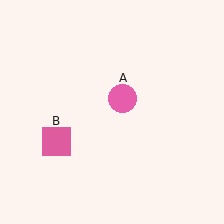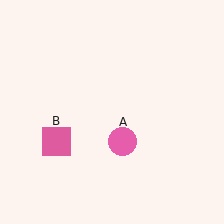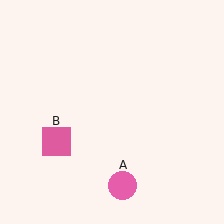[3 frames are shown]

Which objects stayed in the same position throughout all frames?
Pink square (object B) remained stationary.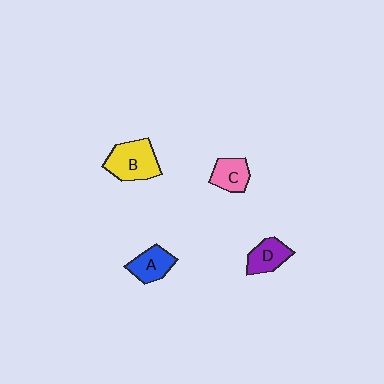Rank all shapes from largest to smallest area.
From largest to smallest: B (yellow), A (blue), D (purple), C (pink).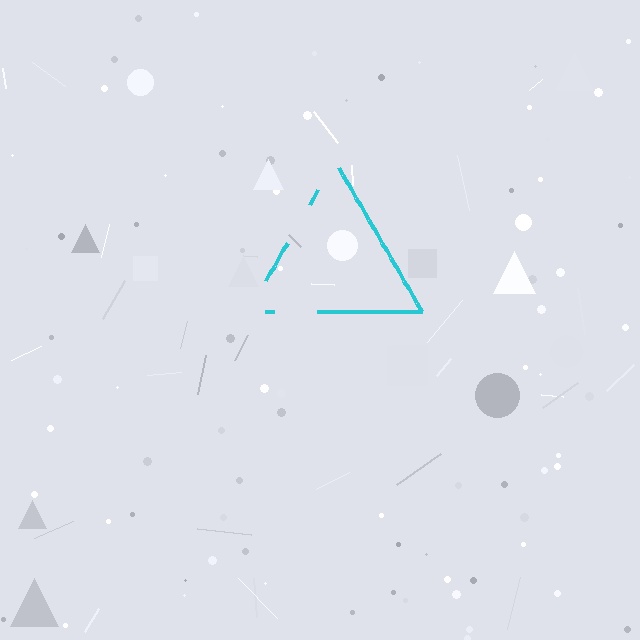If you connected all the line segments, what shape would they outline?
They would outline a triangle.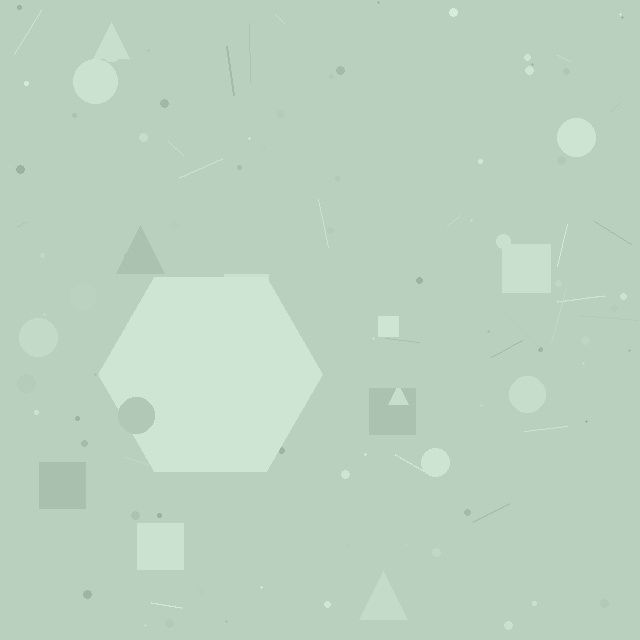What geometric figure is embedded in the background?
A hexagon is embedded in the background.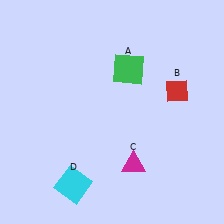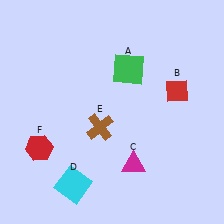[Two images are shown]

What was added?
A brown cross (E), a red hexagon (F) were added in Image 2.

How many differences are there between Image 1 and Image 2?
There are 2 differences between the two images.